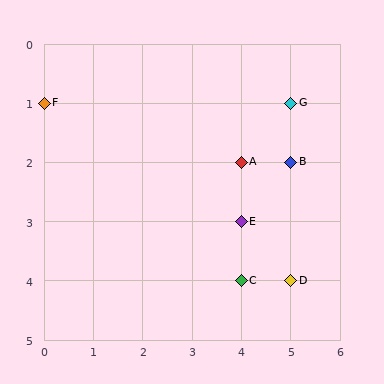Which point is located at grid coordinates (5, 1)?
Point G is at (5, 1).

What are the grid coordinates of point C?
Point C is at grid coordinates (4, 4).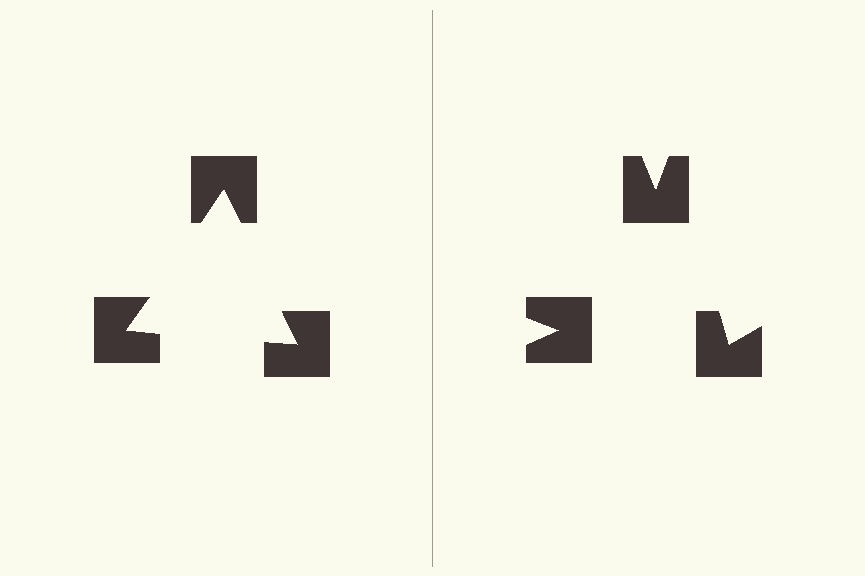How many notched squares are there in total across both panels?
6 — 3 on each side.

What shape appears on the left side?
An illusory triangle.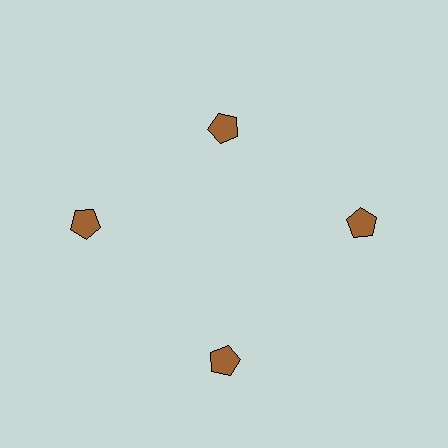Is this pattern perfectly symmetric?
No. The 4 brown pentagons are arranged in a ring, but one element near the 12 o'clock position is pulled inward toward the center, breaking the 4-fold rotational symmetry.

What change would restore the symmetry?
The symmetry would be restored by moving it outward, back onto the ring so that all 4 pentagons sit at equal angles and equal distance from the center.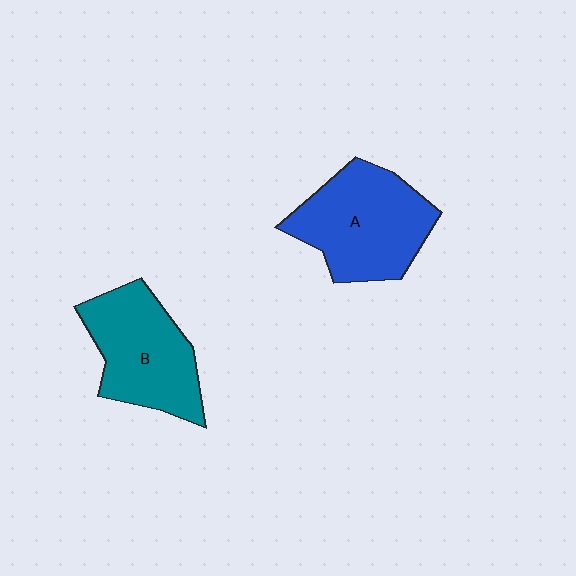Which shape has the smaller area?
Shape B (teal).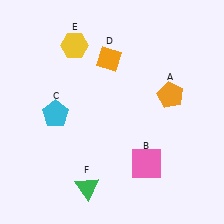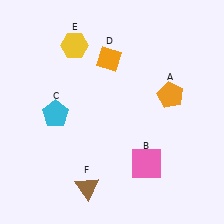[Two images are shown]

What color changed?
The triangle (F) changed from green in Image 1 to brown in Image 2.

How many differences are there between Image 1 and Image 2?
There is 1 difference between the two images.